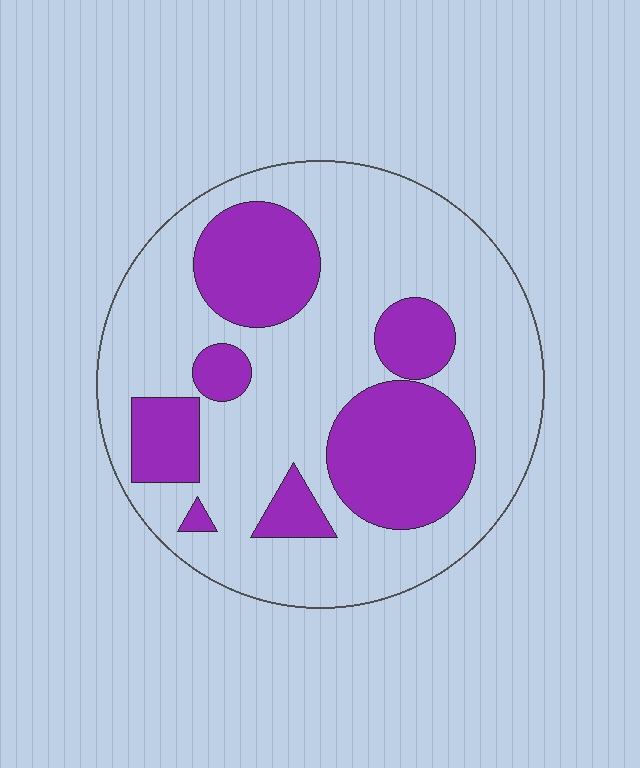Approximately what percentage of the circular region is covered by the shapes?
Approximately 30%.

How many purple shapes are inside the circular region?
7.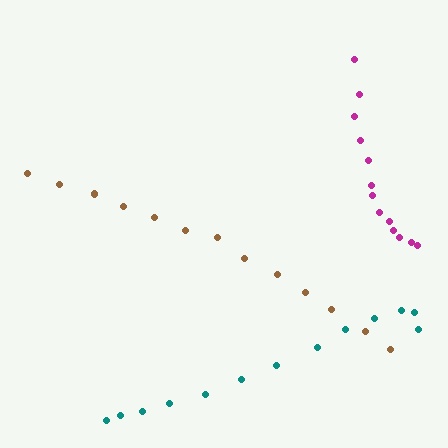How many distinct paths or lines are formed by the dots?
There are 3 distinct paths.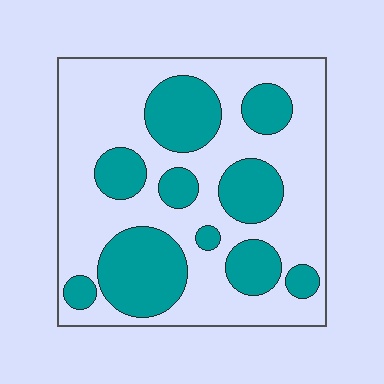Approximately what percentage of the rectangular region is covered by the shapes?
Approximately 35%.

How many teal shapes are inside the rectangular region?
10.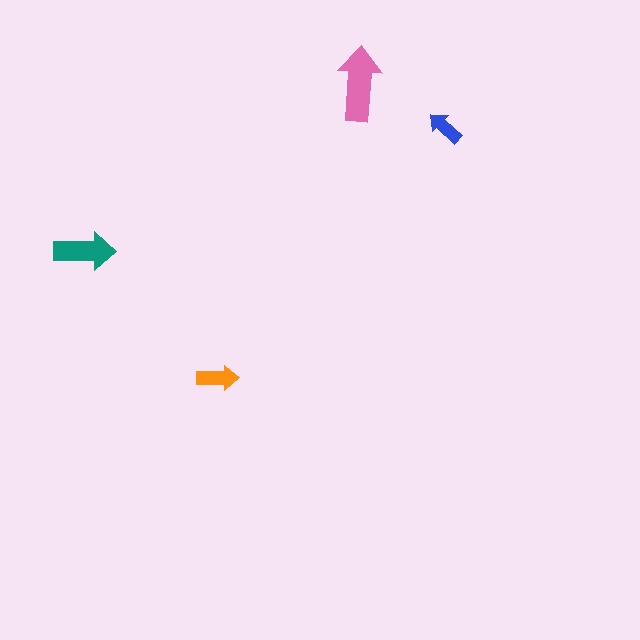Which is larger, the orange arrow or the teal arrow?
The teal one.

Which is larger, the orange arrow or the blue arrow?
The orange one.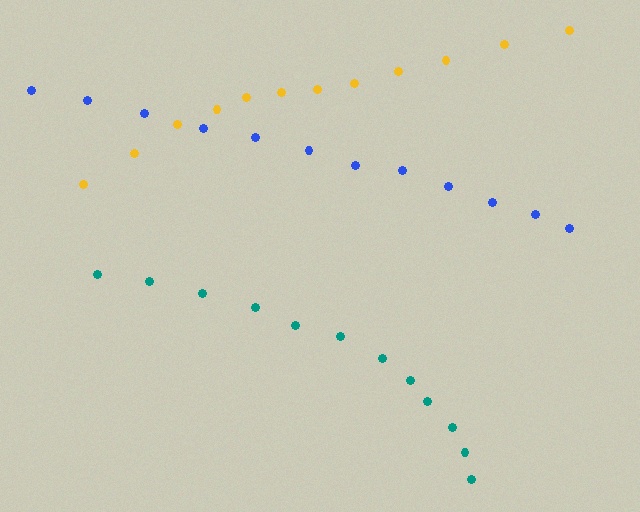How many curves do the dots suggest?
There are 3 distinct paths.